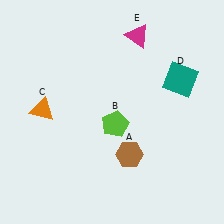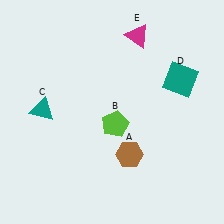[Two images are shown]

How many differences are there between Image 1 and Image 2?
There is 1 difference between the two images.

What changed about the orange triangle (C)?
In Image 1, C is orange. In Image 2, it changed to teal.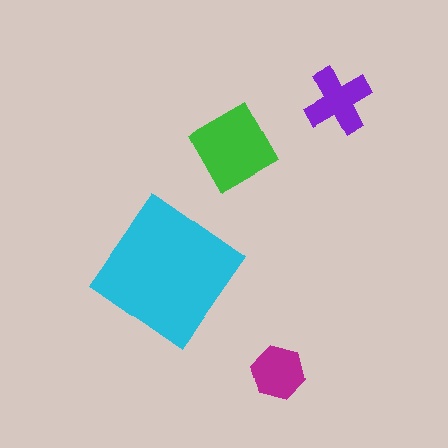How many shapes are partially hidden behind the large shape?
0 shapes are partially hidden.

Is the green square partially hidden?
No, the green square is fully visible.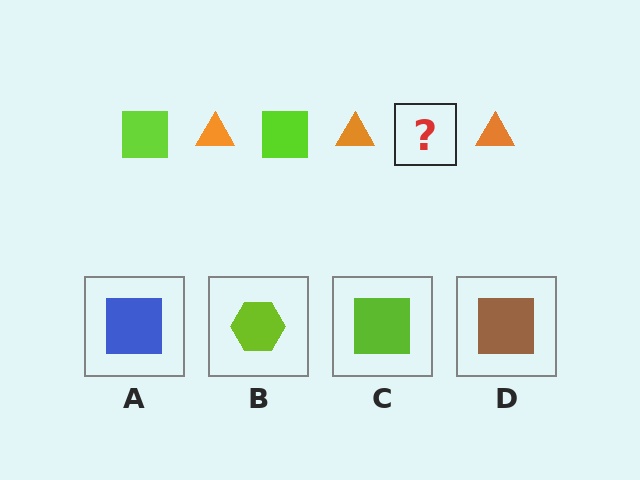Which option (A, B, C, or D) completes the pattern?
C.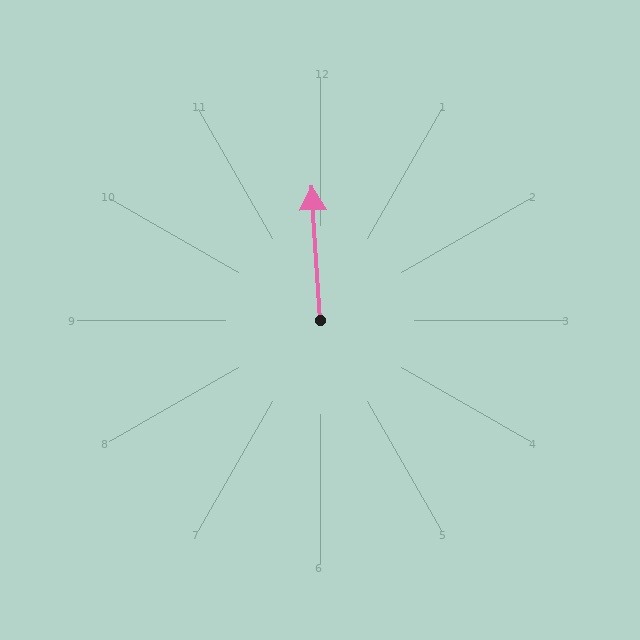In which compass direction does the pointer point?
North.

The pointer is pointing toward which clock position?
Roughly 12 o'clock.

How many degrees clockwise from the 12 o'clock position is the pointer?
Approximately 356 degrees.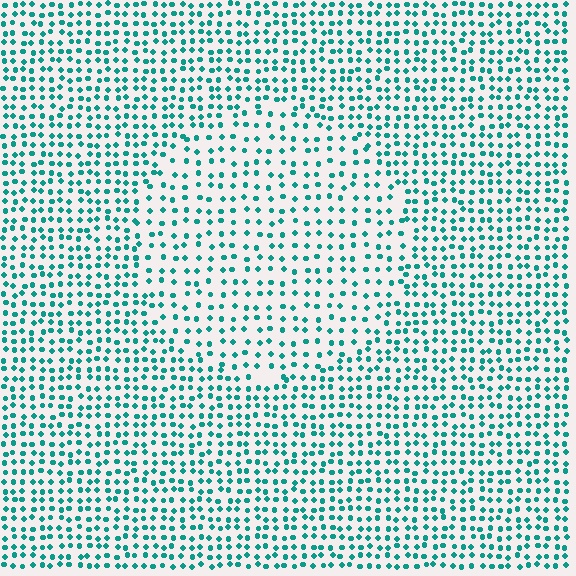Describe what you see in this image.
The image contains small teal elements arranged at two different densities. A circle-shaped region is visible where the elements are less densely packed than the surrounding area.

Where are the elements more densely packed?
The elements are more densely packed outside the circle boundary.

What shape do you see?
I see a circle.